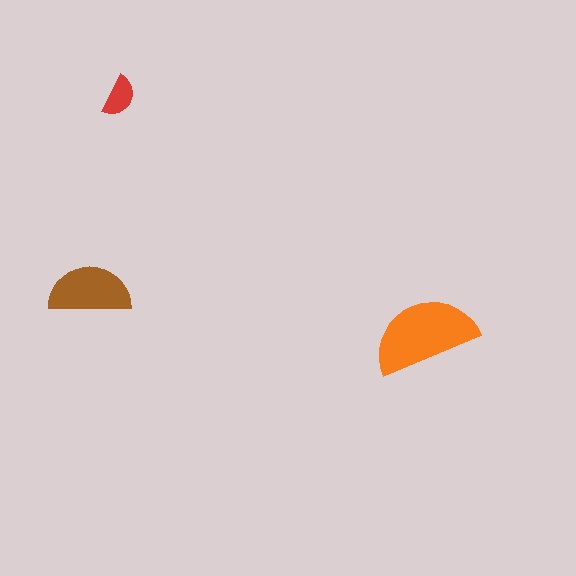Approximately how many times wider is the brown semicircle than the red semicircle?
About 2 times wider.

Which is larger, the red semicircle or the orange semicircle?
The orange one.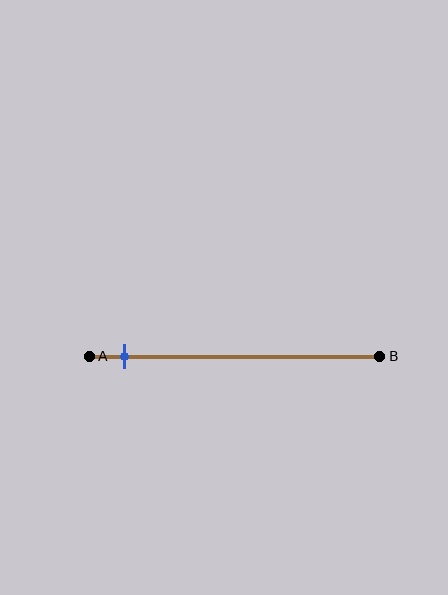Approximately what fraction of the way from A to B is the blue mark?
The blue mark is approximately 10% of the way from A to B.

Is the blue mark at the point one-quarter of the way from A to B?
No, the mark is at about 10% from A, not at the 25% one-quarter point.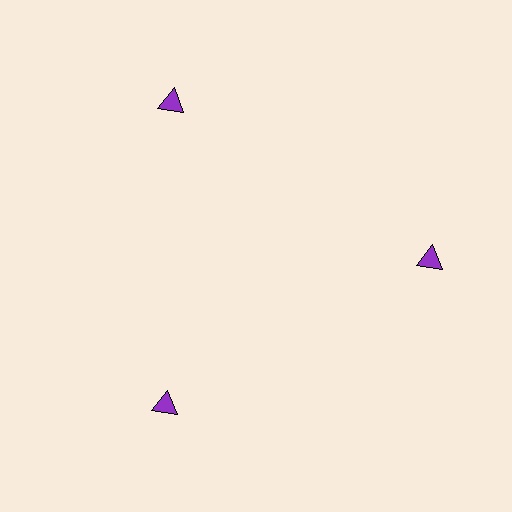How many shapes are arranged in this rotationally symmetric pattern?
There are 3 shapes, arranged in 3 groups of 1.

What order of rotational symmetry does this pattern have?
This pattern has 3-fold rotational symmetry.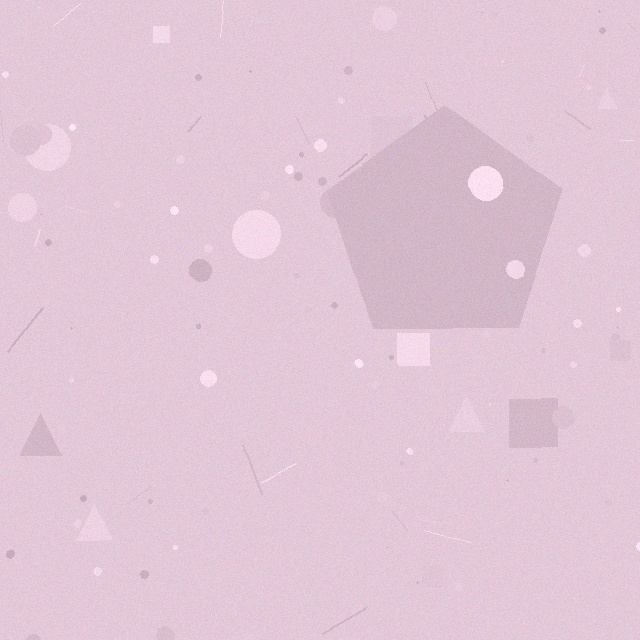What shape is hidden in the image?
A pentagon is hidden in the image.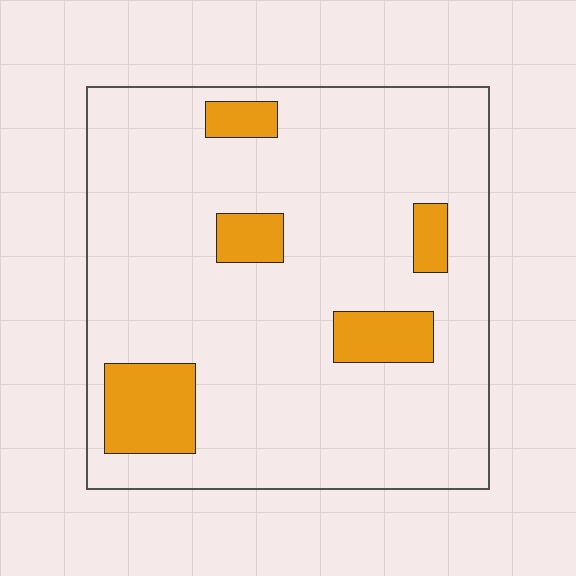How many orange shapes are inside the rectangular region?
5.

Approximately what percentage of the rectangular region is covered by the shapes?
Approximately 15%.